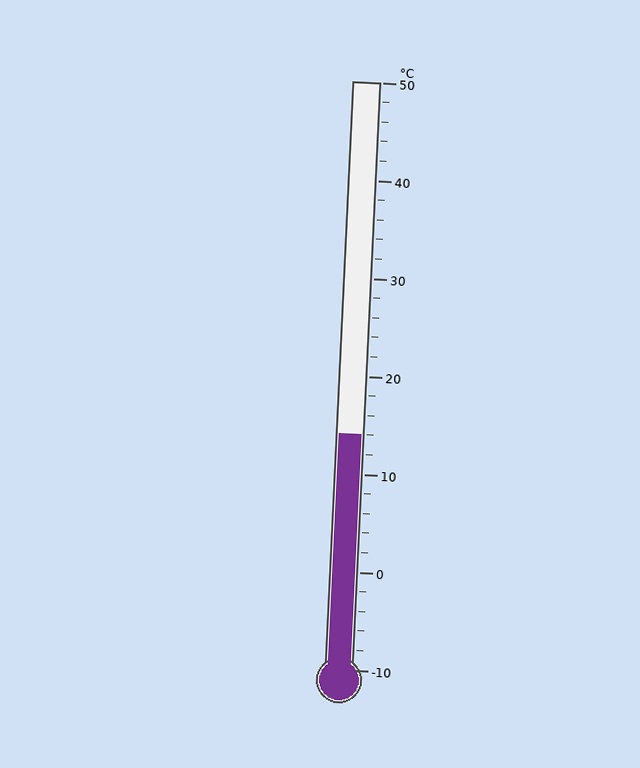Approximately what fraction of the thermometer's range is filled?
The thermometer is filled to approximately 40% of its range.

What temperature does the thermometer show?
The thermometer shows approximately 14°C.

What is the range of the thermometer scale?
The thermometer scale ranges from -10°C to 50°C.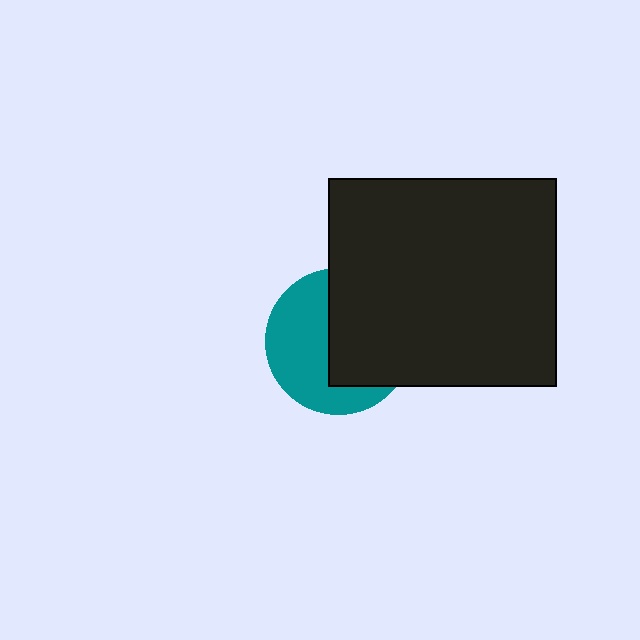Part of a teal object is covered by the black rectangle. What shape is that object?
It is a circle.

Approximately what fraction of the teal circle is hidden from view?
Roughly 51% of the teal circle is hidden behind the black rectangle.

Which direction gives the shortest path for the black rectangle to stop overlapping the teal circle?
Moving right gives the shortest separation.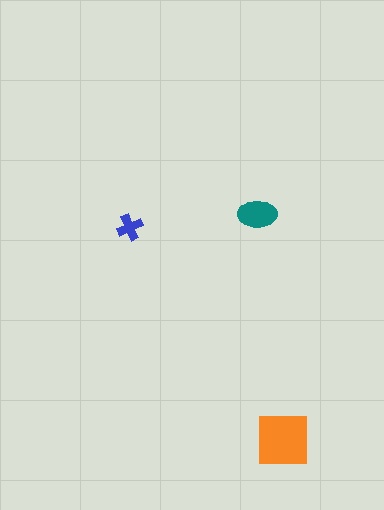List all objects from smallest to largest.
The blue cross, the teal ellipse, the orange square.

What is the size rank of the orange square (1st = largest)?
1st.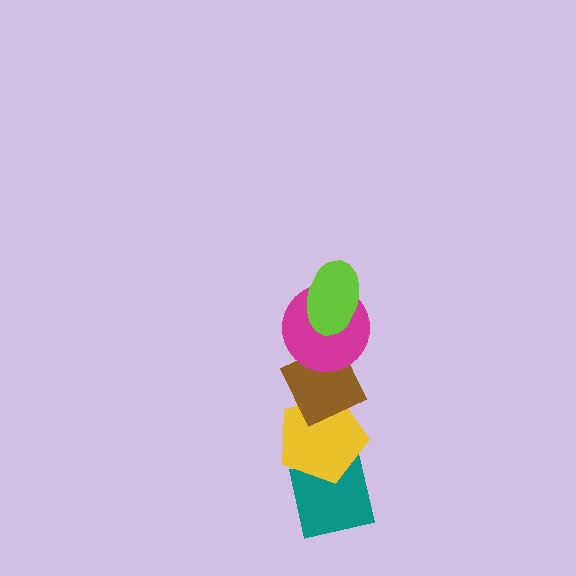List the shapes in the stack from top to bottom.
From top to bottom: the lime ellipse, the magenta circle, the brown diamond, the yellow pentagon, the teal square.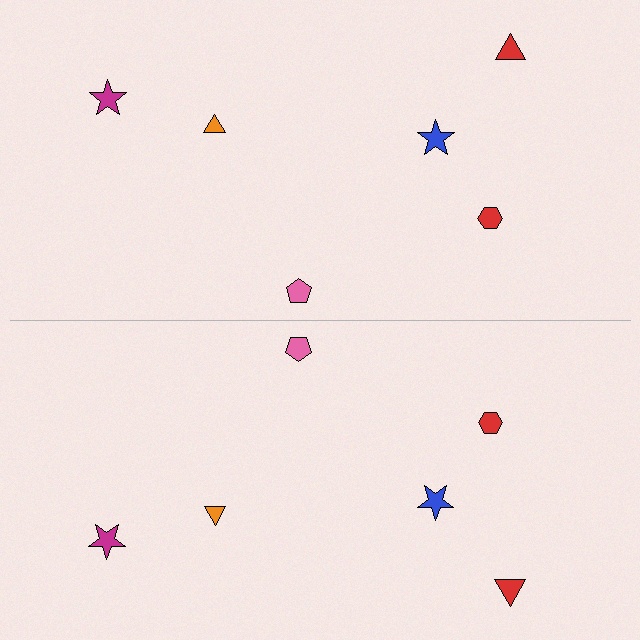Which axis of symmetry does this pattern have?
The pattern has a horizontal axis of symmetry running through the center of the image.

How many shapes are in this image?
There are 12 shapes in this image.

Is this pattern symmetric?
Yes, this pattern has bilateral (reflection) symmetry.